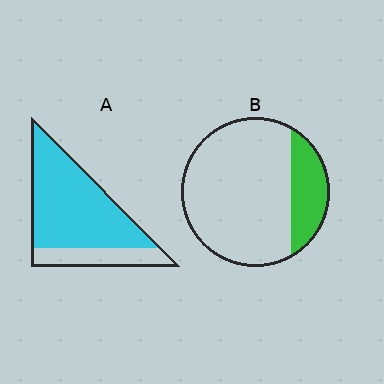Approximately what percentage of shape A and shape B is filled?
A is approximately 75% and B is approximately 20%.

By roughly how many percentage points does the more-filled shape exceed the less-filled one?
By roughly 55 percentage points (A over B).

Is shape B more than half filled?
No.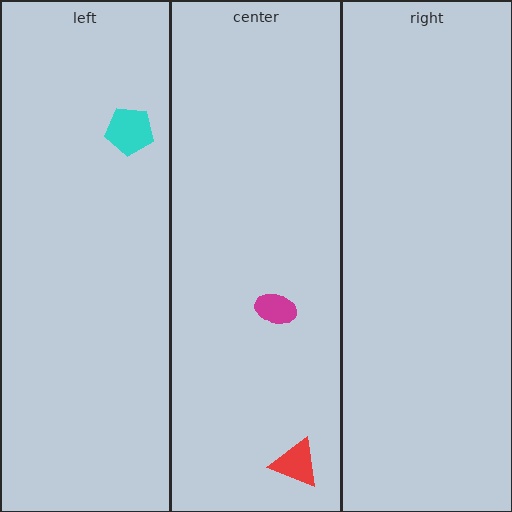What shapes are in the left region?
The cyan pentagon.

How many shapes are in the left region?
1.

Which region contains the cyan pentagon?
The left region.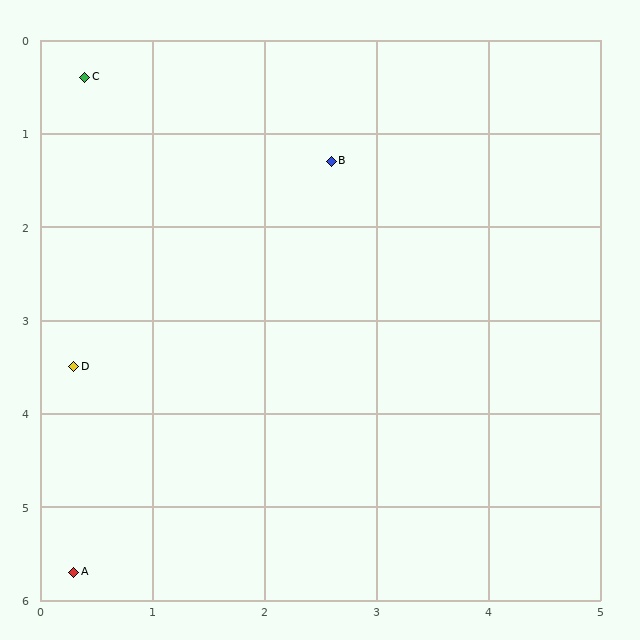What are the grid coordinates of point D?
Point D is at approximately (0.3, 3.5).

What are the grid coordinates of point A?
Point A is at approximately (0.3, 5.7).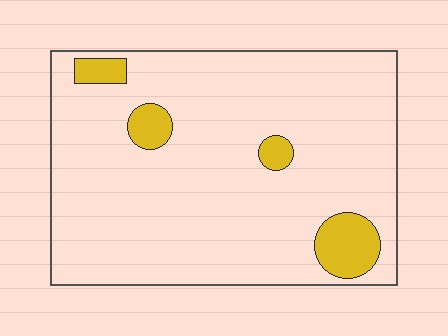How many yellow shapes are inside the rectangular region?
4.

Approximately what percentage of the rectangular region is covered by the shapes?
Approximately 10%.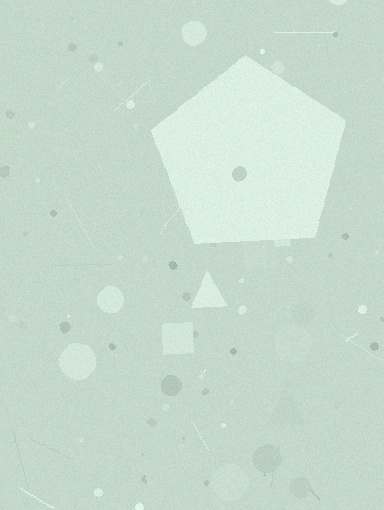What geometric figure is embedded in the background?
A pentagon is embedded in the background.